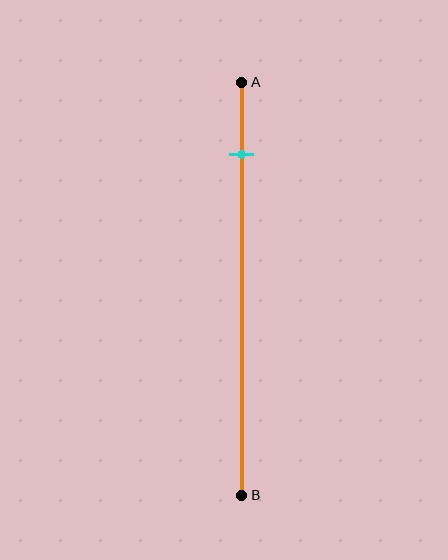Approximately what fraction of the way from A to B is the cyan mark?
The cyan mark is approximately 20% of the way from A to B.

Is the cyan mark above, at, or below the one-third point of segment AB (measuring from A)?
The cyan mark is above the one-third point of segment AB.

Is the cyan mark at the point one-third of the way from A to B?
No, the mark is at about 20% from A, not at the 33% one-third point.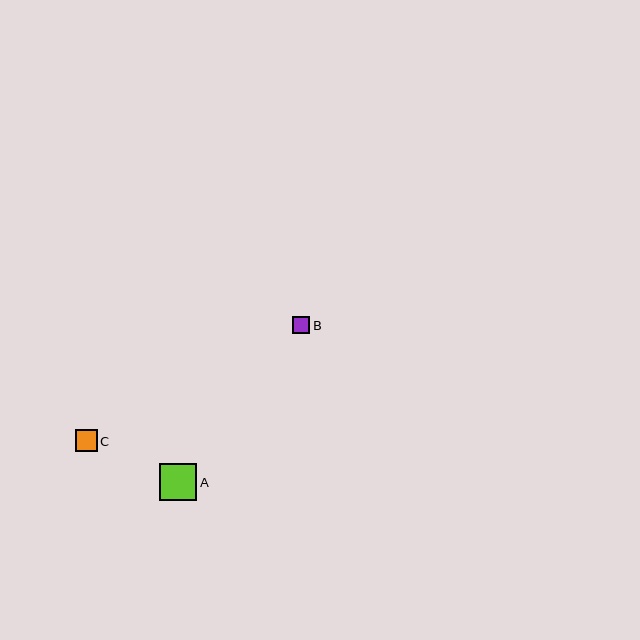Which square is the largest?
Square A is the largest with a size of approximately 37 pixels.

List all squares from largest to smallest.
From largest to smallest: A, C, B.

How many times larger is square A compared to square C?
Square A is approximately 1.7 times the size of square C.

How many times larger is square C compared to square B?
Square C is approximately 1.3 times the size of square B.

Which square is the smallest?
Square B is the smallest with a size of approximately 17 pixels.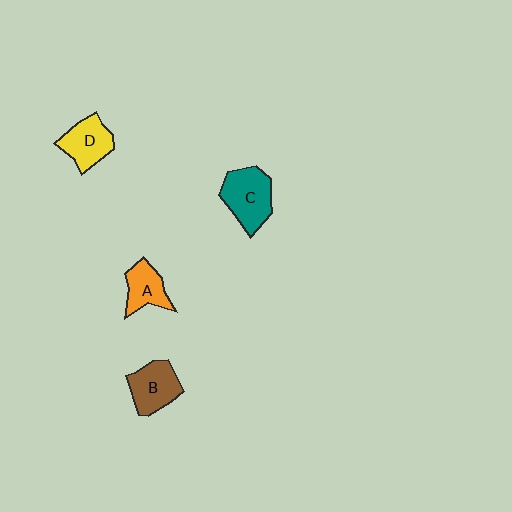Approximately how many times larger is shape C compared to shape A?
Approximately 1.5 times.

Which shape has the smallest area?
Shape A (orange).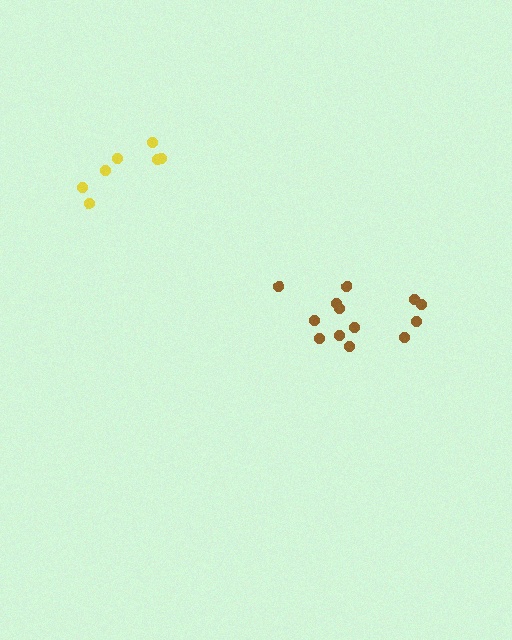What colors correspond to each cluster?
The clusters are colored: yellow, brown.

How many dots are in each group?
Group 1: 7 dots, Group 2: 13 dots (20 total).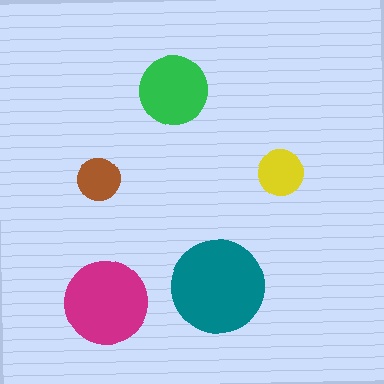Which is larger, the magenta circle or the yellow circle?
The magenta one.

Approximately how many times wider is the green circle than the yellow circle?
About 1.5 times wider.